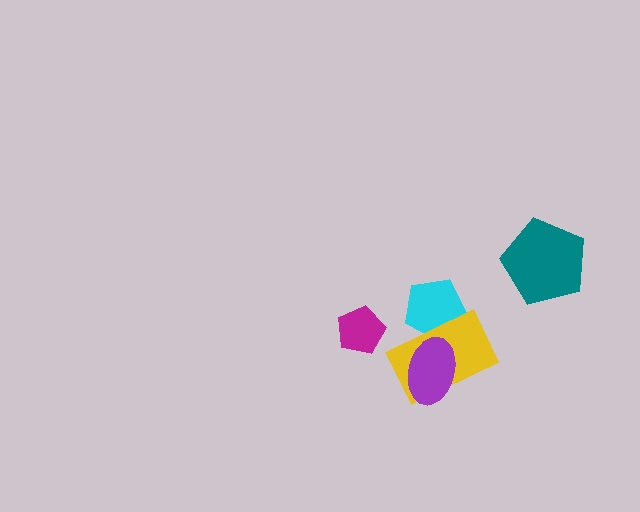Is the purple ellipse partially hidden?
No, no other shape covers it.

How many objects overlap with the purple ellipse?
1 object overlaps with the purple ellipse.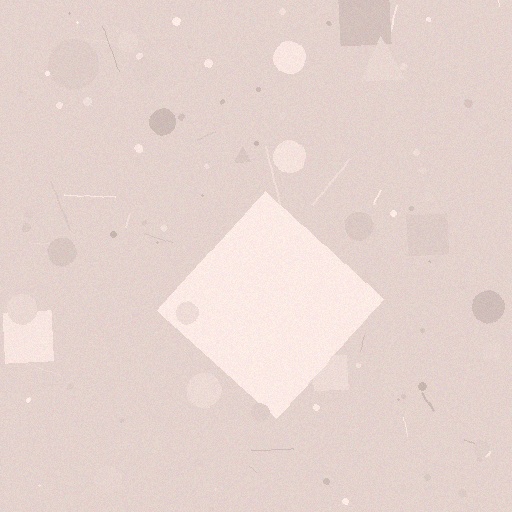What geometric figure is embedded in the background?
A diamond is embedded in the background.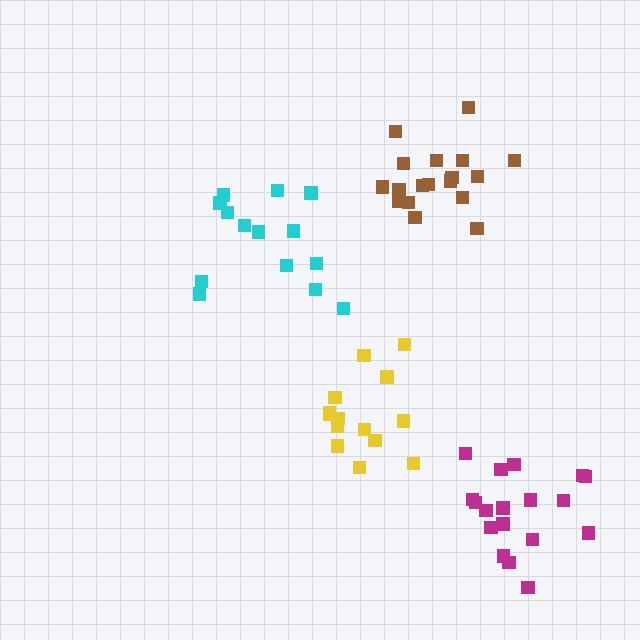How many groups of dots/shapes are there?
There are 4 groups.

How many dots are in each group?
Group 1: 18 dots, Group 2: 14 dots, Group 3: 14 dots, Group 4: 18 dots (64 total).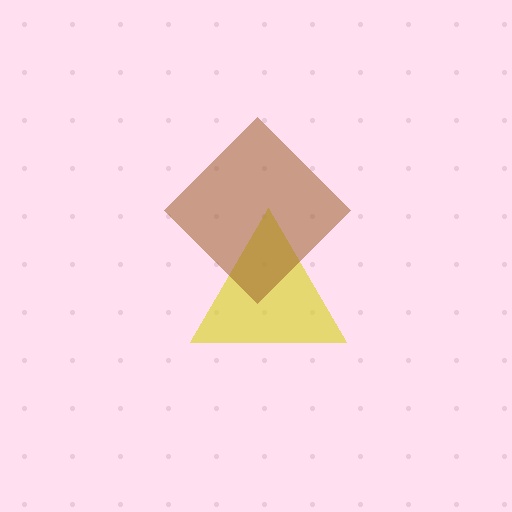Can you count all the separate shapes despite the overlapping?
Yes, there are 2 separate shapes.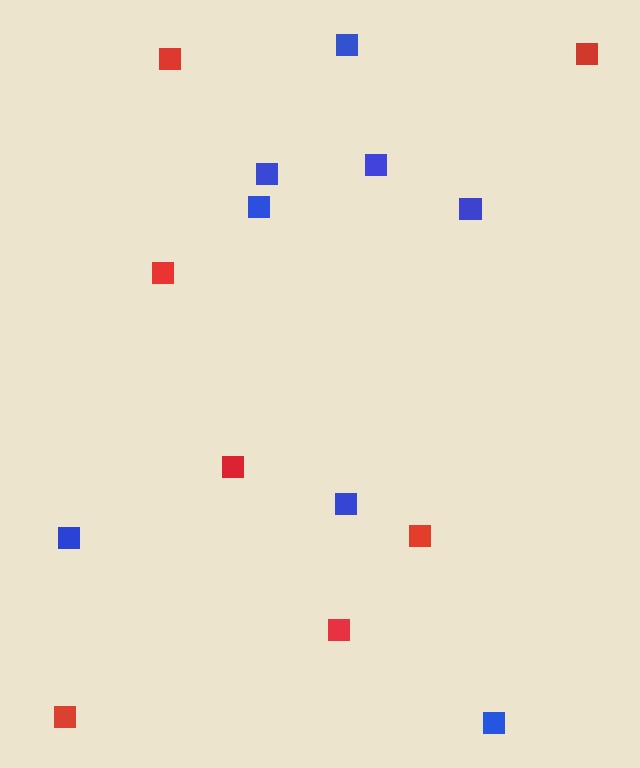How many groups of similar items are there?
There are 2 groups: one group of red squares (7) and one group of blue squares (8).